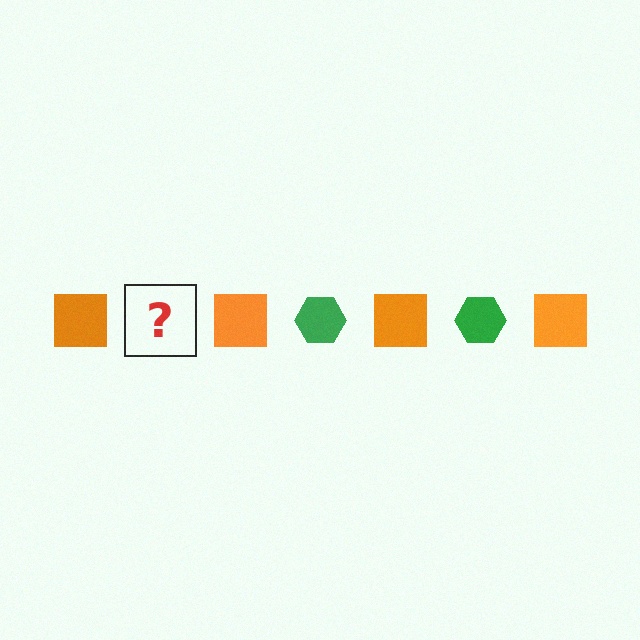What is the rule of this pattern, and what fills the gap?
The rule is that the pattern alternates between orange square and green hexagon. The gap should be filled with a green hexagon.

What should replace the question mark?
The question mark should be replaced with a green hexagon.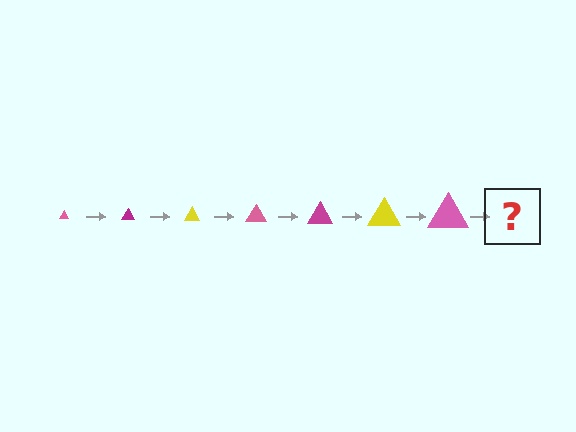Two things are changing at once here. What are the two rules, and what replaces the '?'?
The two rules are that the triangle grows larger each step and the color cycles through pink, magenta, and yellow. The '?' should be a magenta triangle, larger than the previous one.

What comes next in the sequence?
The next element should be a magenta triangle, larger than the previous one.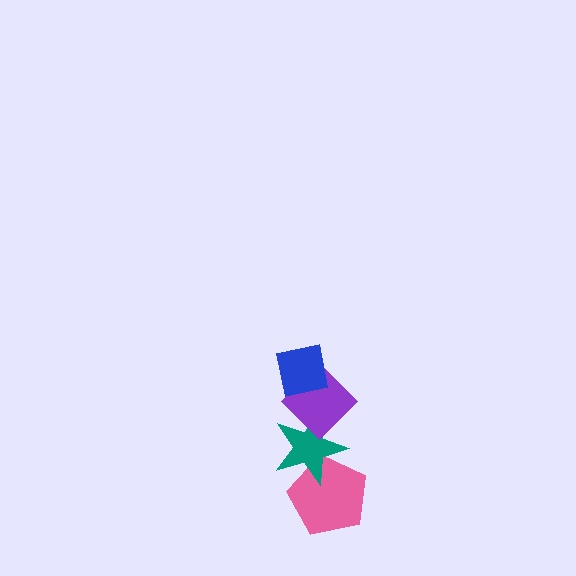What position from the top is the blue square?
The blue square is 1st from the top.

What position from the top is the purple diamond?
The purple diamond is 2nd from the top.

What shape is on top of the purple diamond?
The blue square is on top of the purple diamond.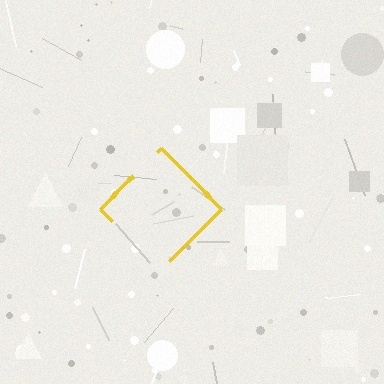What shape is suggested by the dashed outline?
The dashed outline suggests a diamond.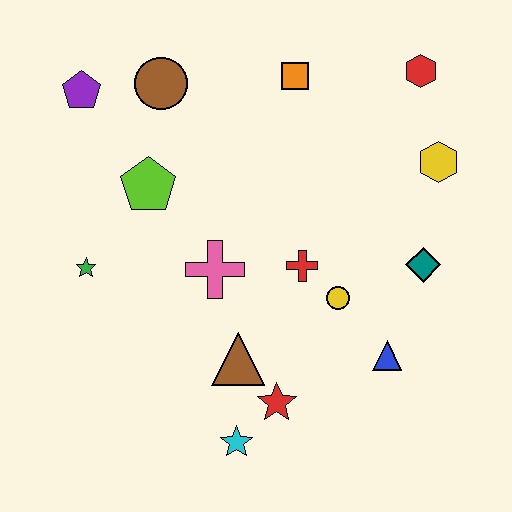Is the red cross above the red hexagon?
No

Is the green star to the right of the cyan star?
No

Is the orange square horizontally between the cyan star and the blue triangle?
Yes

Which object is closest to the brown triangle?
The red star is closest to the brown triangle.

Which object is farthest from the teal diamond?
The purple pentagon is farthest from the teal diamond.